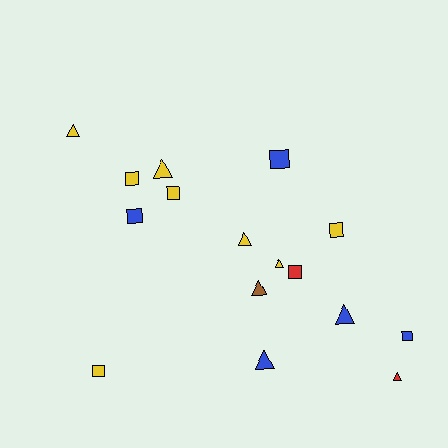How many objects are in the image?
There are 16 objects.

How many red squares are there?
There is 1 red square.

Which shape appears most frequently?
Square, with 8 objects.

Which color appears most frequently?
Yellow, with 8 objects.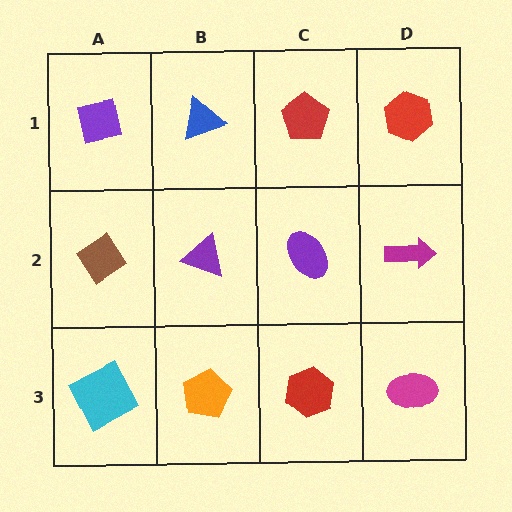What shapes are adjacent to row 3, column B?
A purple triangle (row 2, column B), a cyan square (row 3, column A), a red hexagon (row 3, column C).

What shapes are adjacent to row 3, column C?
A purple ellipse (row 2, column C), an orange pentagon (row 3, column B), a magenta ellipse (row 3, column D).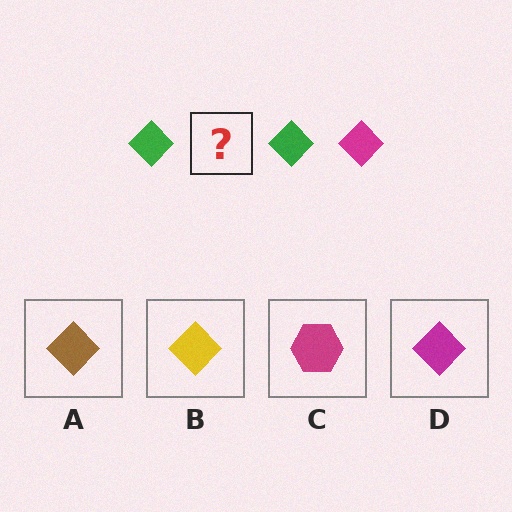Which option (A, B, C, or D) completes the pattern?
D.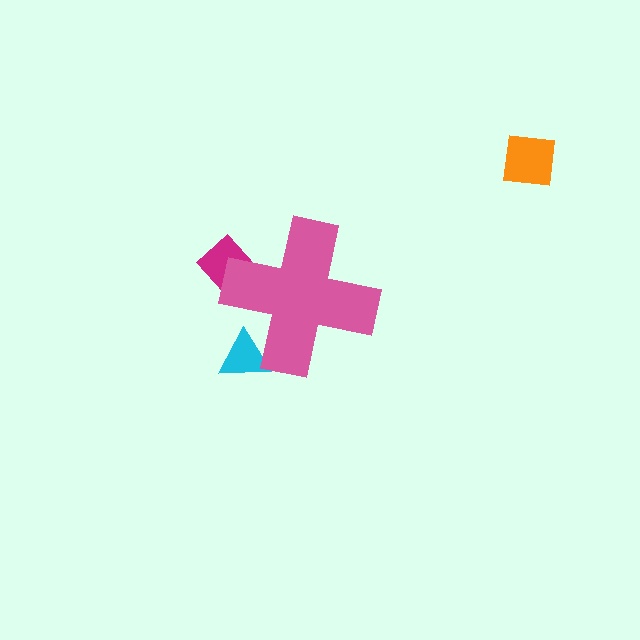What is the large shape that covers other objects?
A pink cross.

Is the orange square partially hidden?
No, the orange square is fully visible.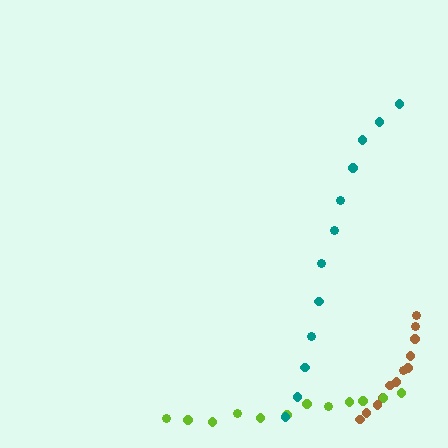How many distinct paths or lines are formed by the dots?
There are 3 distinct paths.